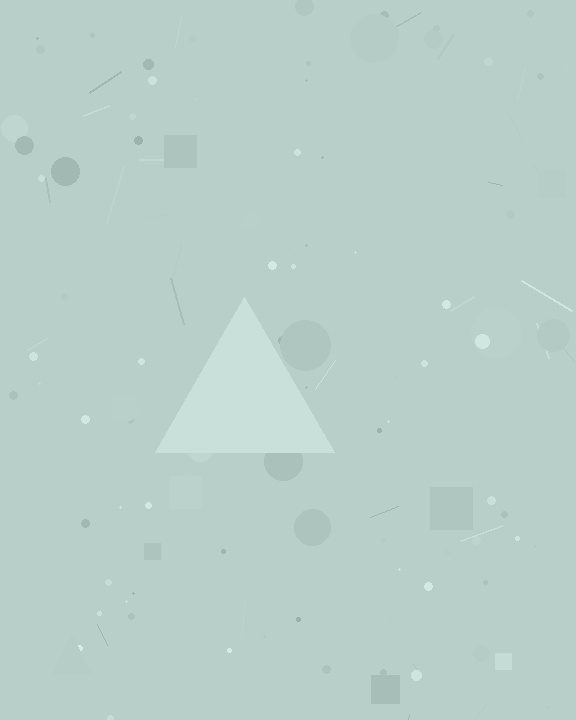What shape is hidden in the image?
A triangle is hidden in the image.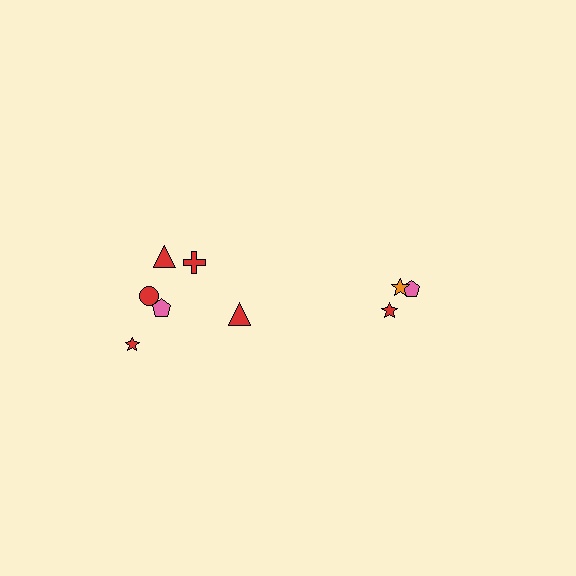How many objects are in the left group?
There are 6 objects.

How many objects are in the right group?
There are 3 objects.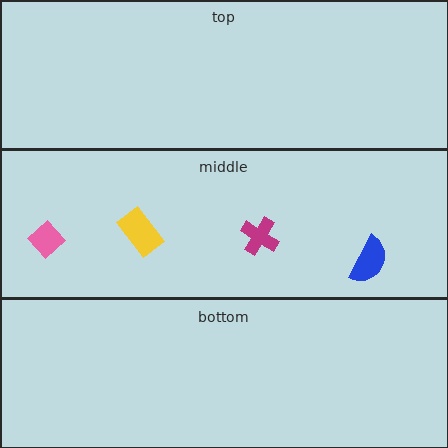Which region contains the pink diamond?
The middle region.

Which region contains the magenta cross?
The middle region.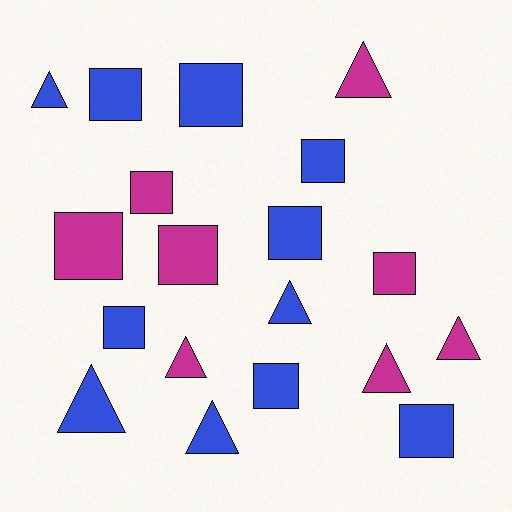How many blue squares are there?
There are 7 blue squares.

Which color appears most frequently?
Blue, with 11 objects.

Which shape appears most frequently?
Square, with 11 objects.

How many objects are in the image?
There are 19 objects.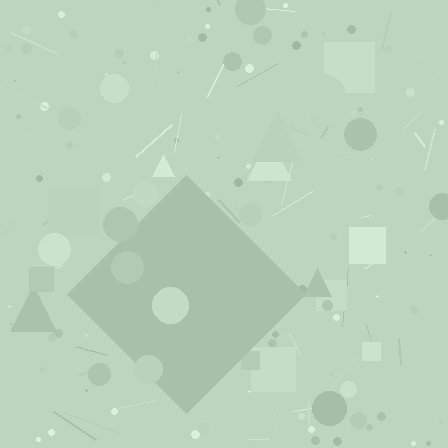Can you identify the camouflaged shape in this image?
The camouflaged shape is a diamond.